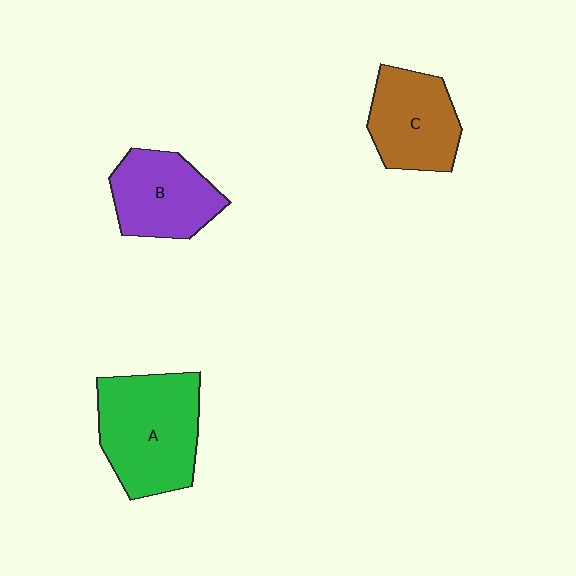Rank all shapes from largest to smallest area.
From largest to smallest: A (green), C (brown), B (purple).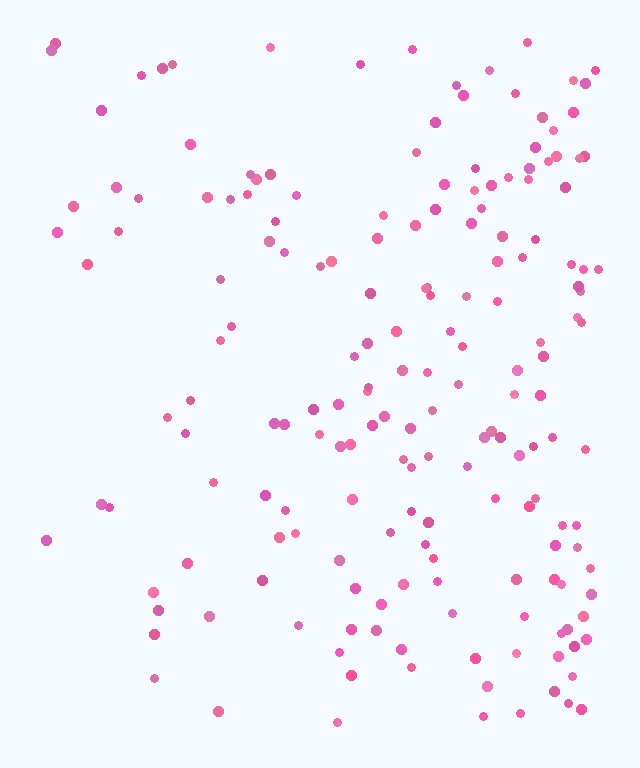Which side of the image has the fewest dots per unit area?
The left.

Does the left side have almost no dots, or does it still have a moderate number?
Still a moderate number, just noticeably fewer than the right.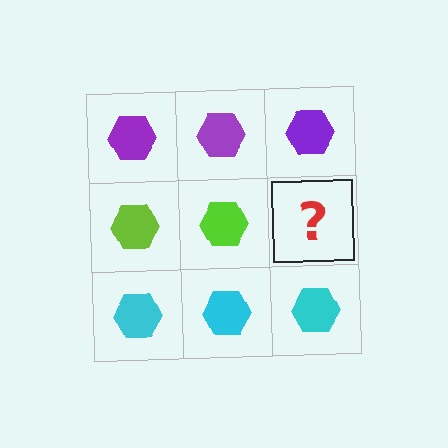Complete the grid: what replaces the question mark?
The question mark should be replaced with a lime hexagon.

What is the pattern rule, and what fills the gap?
The rule is that each row has a consistent color. The gap should be filled with a lime hexagon.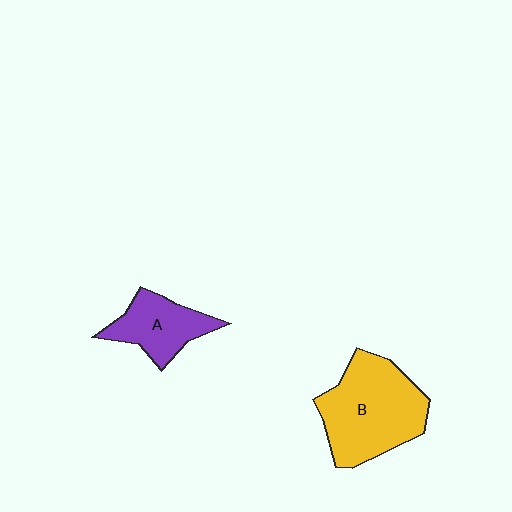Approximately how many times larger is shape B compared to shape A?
Approximately 1.8 times.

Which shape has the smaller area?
Shape A (purple).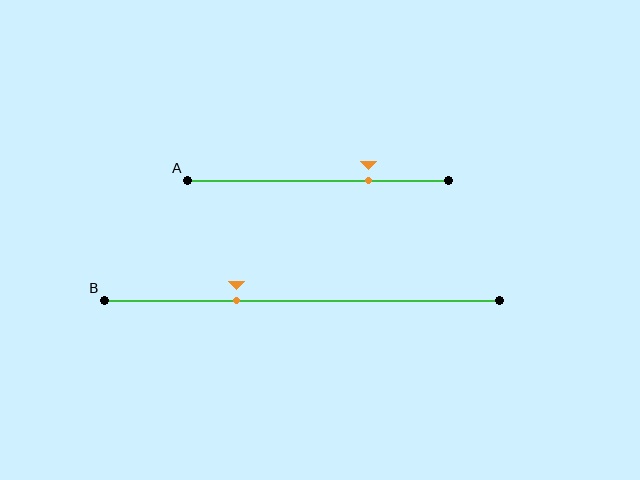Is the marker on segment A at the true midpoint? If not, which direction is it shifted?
No, the marker on segment A is shifted to the right by about 19% of the segment length.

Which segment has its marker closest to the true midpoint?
Segment B has its marker closest to the true midpoint.